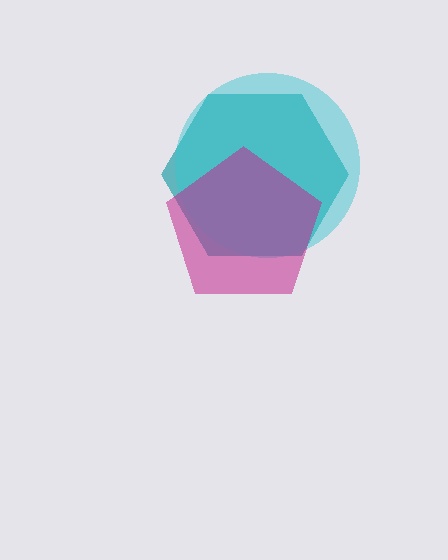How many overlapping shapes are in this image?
There are 3 overlapping shapes in the image.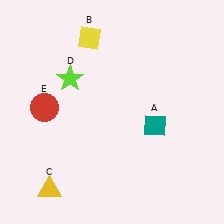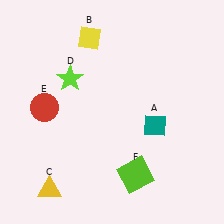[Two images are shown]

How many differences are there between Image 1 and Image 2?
There is 1 difference between the two images.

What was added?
A lime square (F) was added in Image 2.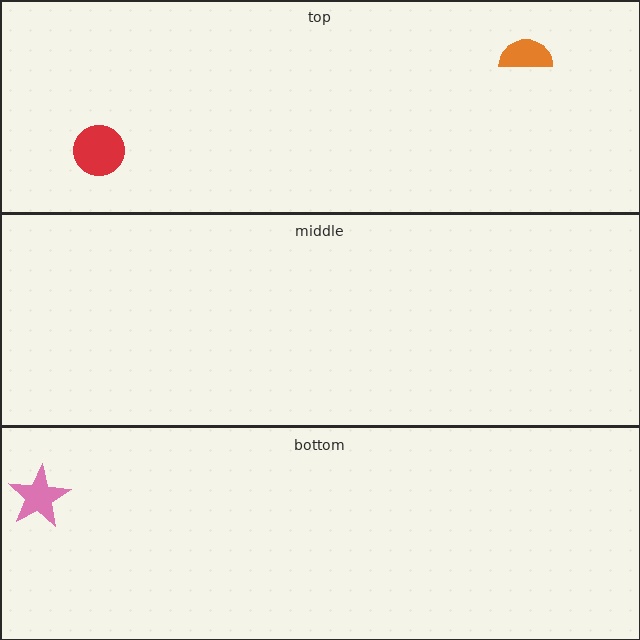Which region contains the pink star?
The bottom region.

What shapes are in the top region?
The red circle, the orange semicircle.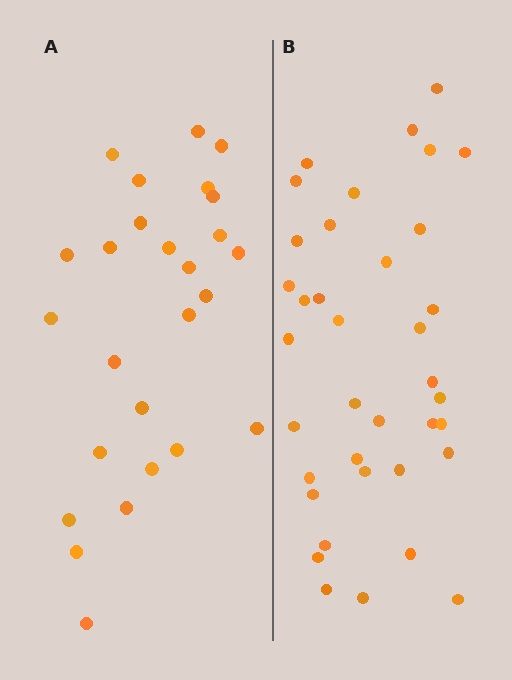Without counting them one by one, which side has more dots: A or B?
Region B (the right region) has more dots.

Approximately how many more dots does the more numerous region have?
Region B has roughly 12 or so more dots than region A.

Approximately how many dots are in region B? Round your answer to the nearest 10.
About 40 dots. (The exact count is 37, which rounds to 40.)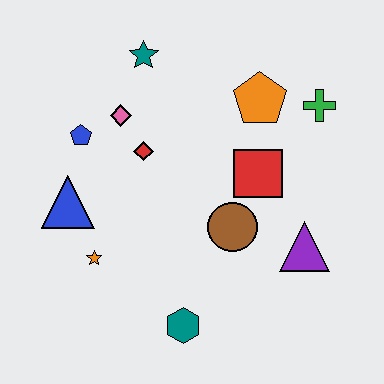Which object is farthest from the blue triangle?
The green cross is farthest from the blue triangle.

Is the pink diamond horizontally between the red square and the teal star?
No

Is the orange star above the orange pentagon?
No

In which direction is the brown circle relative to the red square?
The brown circle is below the red square.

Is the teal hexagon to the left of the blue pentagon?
No